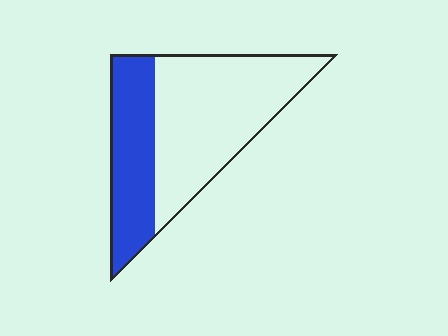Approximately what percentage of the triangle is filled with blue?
Approximately 35%.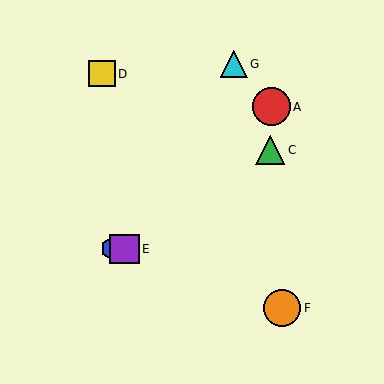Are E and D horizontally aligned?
No, E is at y≈249 and D is at y≈74.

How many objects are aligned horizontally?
2 objects (B, E) are aligned horizontally.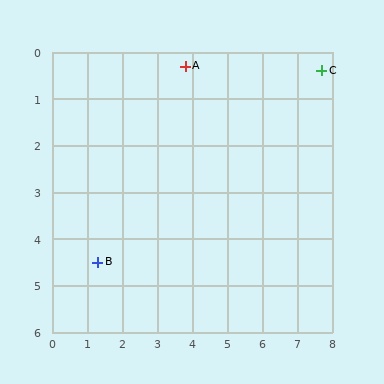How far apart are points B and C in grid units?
Points B and C are about 7.6 grid units apart.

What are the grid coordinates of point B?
Point B is at approximately (1.3, 4.5).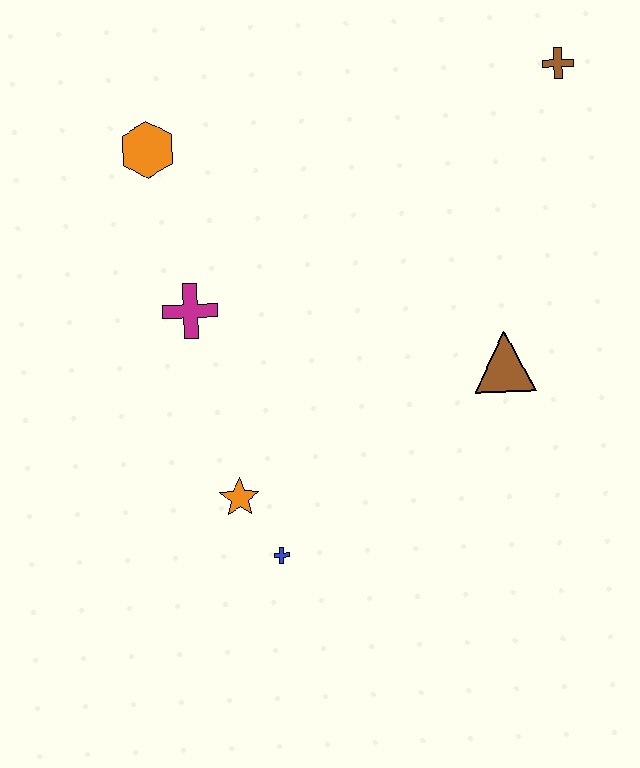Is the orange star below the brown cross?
Yes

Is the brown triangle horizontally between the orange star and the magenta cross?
No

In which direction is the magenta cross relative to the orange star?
The magenta cross is above the orange star.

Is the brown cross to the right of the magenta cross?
Yes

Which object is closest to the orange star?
The blue cross is closest to the orange star.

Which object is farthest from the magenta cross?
The brown cross is farthest from the magenta cross.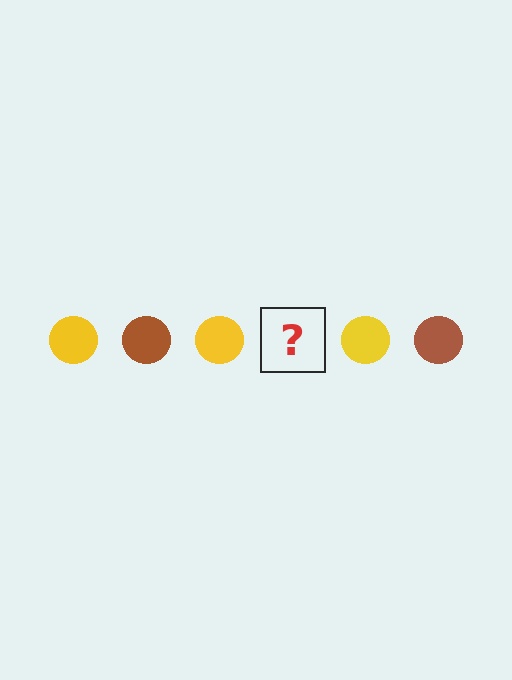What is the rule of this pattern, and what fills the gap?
The rule is that the pattern cycles through yellow, brown circles. The gap should be filled with a brown circle.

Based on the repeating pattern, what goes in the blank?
The blank should be a brown circle.